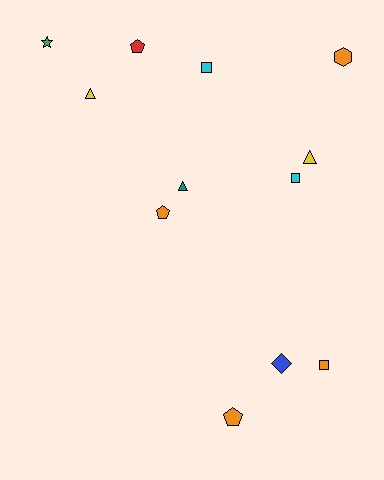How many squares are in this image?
There are 3 squares.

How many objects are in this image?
There are 12 objects.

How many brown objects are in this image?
There are no brown objects.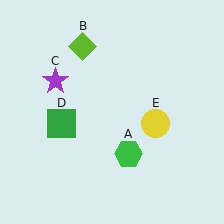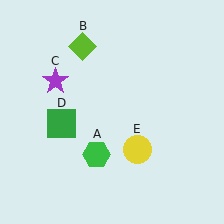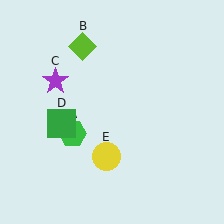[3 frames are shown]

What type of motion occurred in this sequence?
The green hexagon (object A), yellow circle (object E) rotated clockwise around the center of the scene.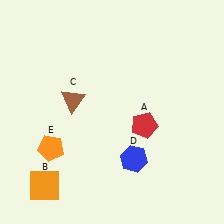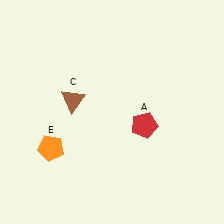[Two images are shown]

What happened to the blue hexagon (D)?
The blue hexagon (D) was removed in Image 2. It was in the bottom-right area of Image 1.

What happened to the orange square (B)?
The orange square (B) was removed in Image 2. It was in the bottom-left area of Image 1.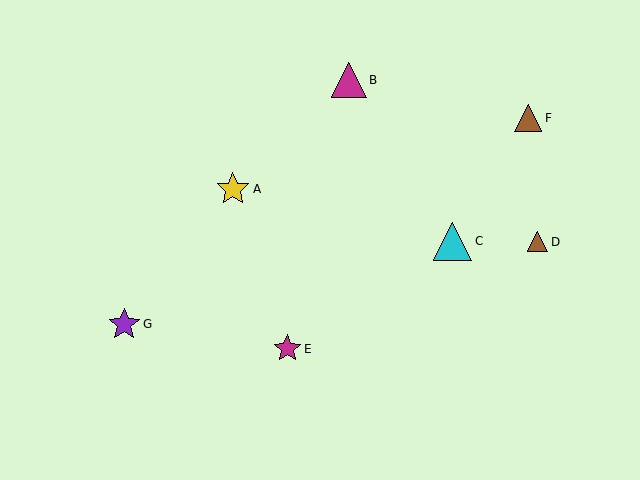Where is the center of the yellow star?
The center of the yellow star is at (233, 189).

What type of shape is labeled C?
Shape C is a cyan triangle.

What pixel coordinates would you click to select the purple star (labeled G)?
Click at (124, 324) to select the purple star G.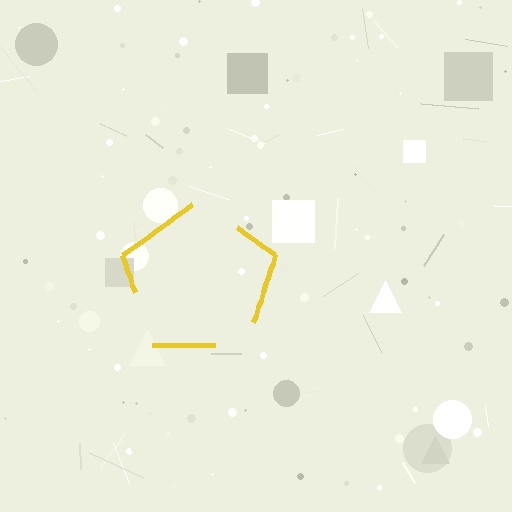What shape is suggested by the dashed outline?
The dashed outline suggests a pentagon.